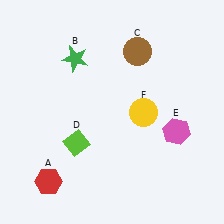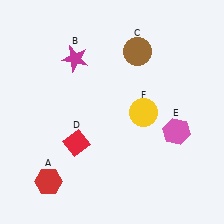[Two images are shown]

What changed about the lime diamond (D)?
In Image 1, D is lime. In Image 2, it changed to red.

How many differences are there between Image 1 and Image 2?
There are 2 differences between the two images.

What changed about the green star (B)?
In Image 1, B is green. In Image 2, it changed to magenta.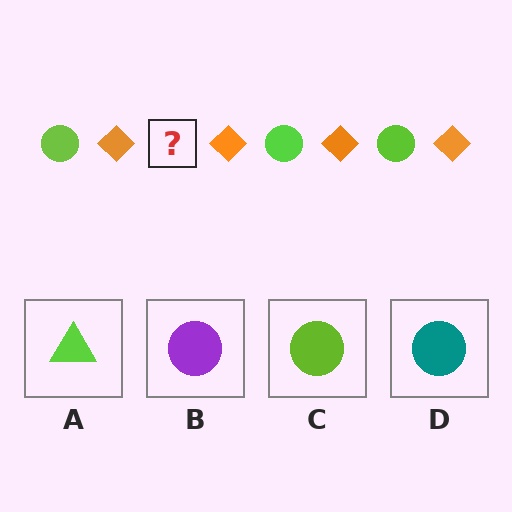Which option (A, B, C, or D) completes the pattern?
C.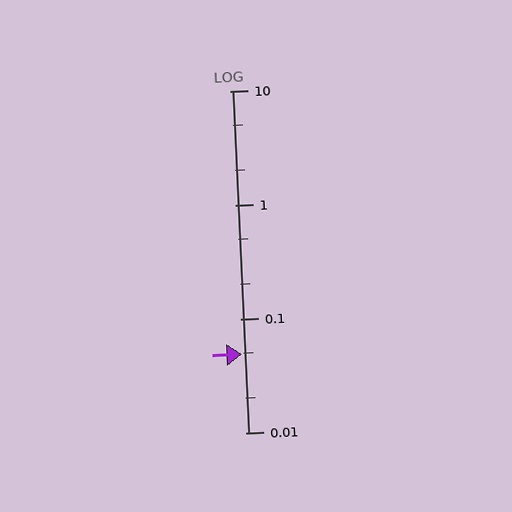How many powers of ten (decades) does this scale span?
The scale spans 3 decades, from 0.01 to 10.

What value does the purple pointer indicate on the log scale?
The pointer indicates approximately 0.049.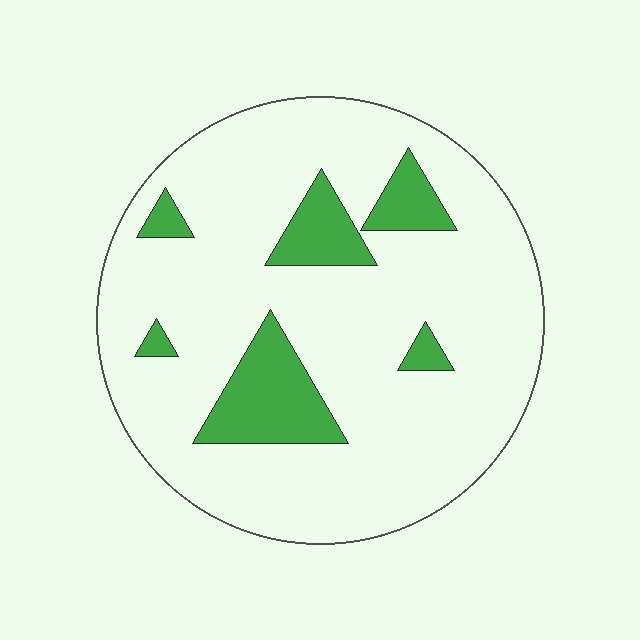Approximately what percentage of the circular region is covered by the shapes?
Approximately 15%.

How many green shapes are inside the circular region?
6.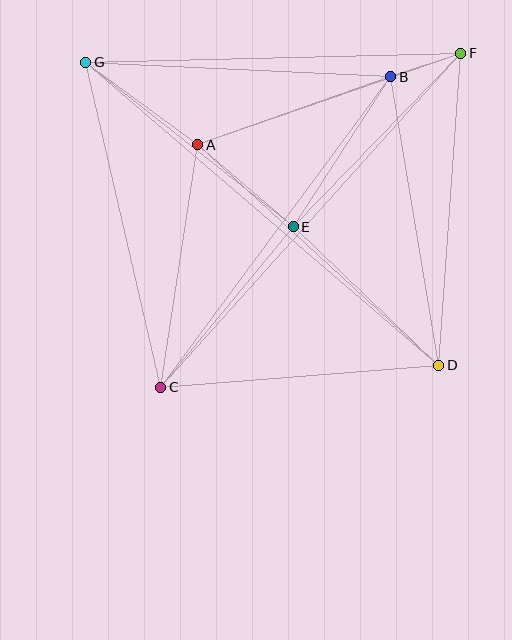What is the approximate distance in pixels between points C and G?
The distance between C and G is approximately 334 pixels.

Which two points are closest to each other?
Points B and F are closest to each other.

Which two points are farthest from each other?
Points D and G are farthest from each other.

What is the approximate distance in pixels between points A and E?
The distance between A and E is approximately 126 pixels.